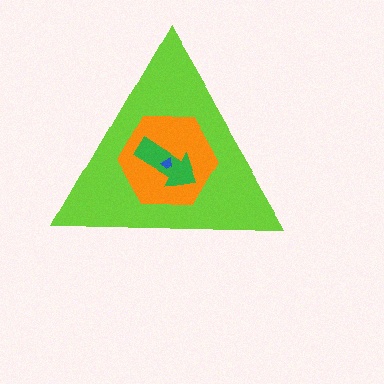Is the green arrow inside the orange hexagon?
Yes.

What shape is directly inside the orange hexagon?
The green arrow.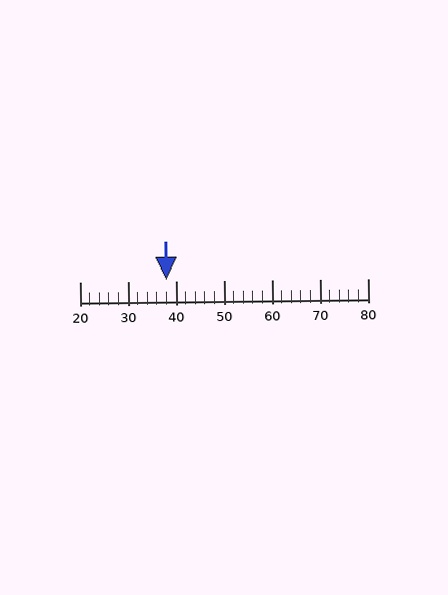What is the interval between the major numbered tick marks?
The major tick marks are spaced 10 units apart.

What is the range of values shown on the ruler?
The ruler shows values from 20 to 80.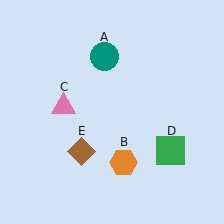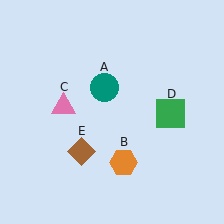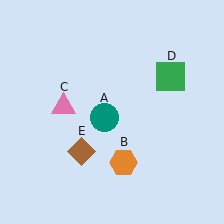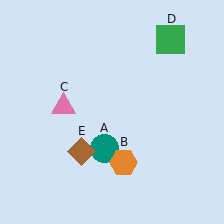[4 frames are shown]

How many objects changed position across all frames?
2 objects changed position: teal circle (object A), green square (object D).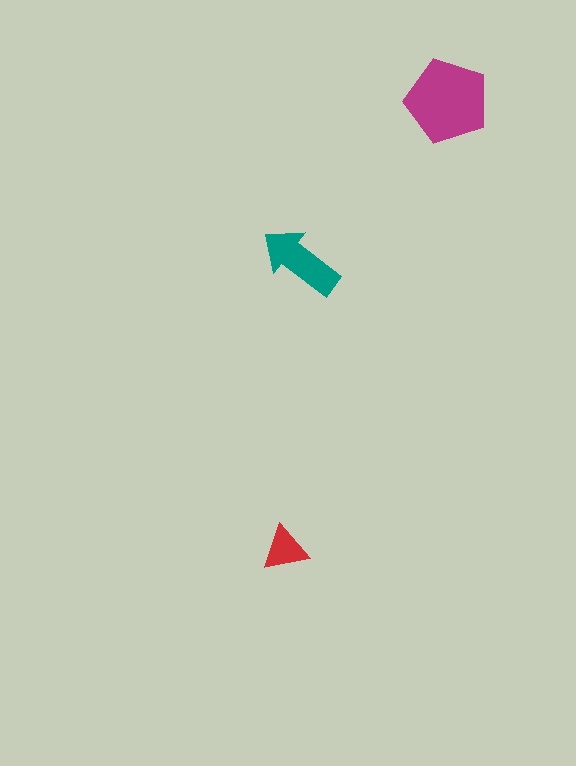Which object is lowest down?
The red triangle is bottommost.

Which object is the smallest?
The red triangle.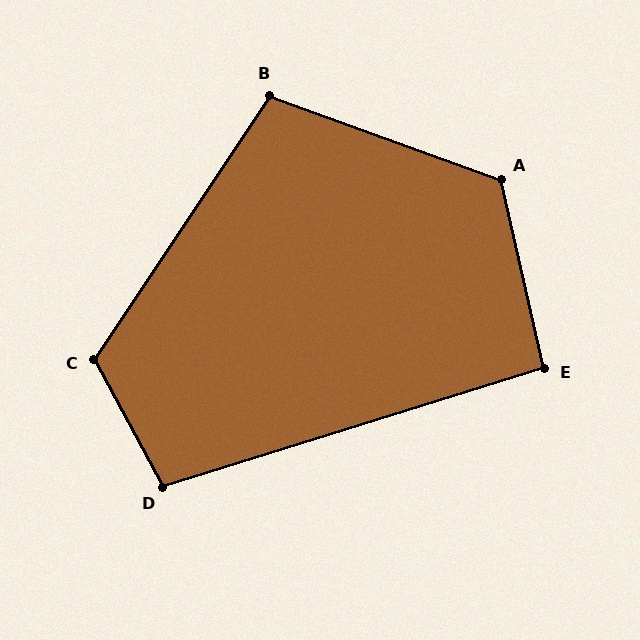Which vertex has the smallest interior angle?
E, at approximately 95 degrees.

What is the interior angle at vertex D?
Approximately 101 degrees (obtuse).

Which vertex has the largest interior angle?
A, at approximately 123 degrees.